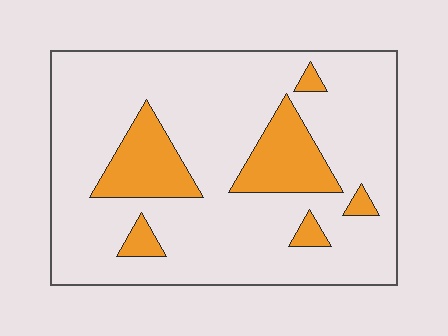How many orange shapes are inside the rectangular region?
6.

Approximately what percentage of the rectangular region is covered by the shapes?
Approximately 20%.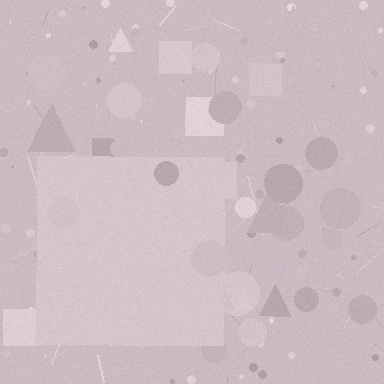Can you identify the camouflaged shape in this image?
The camouflaged shape is a square.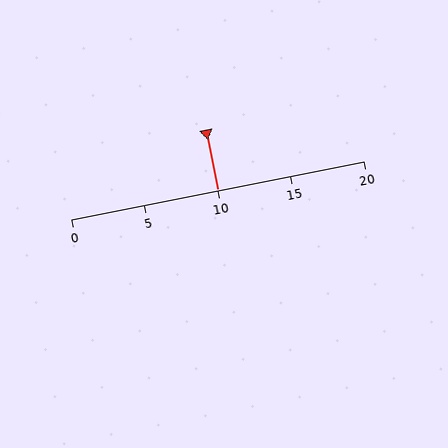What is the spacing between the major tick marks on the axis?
The major ticks are spaced 5 apart.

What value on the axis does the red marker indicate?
The marker indicates approximately 10.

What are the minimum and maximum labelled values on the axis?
The axis runs from 0 to 20.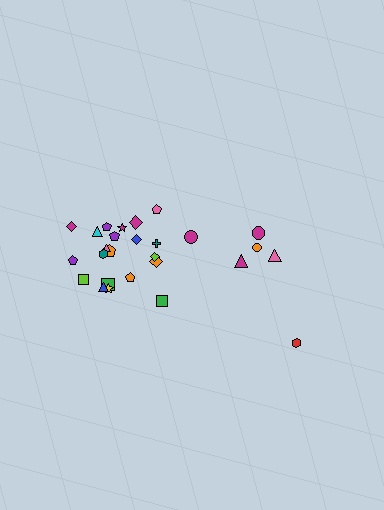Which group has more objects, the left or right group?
The left group.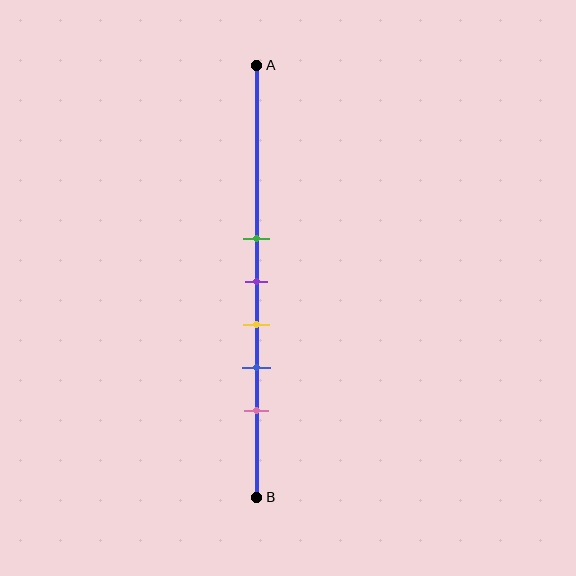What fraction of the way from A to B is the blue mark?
The blue mark is approximately 70% (0.7) of the way from A to B.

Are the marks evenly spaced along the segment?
Yes, the marks are approximately evenly spaced.